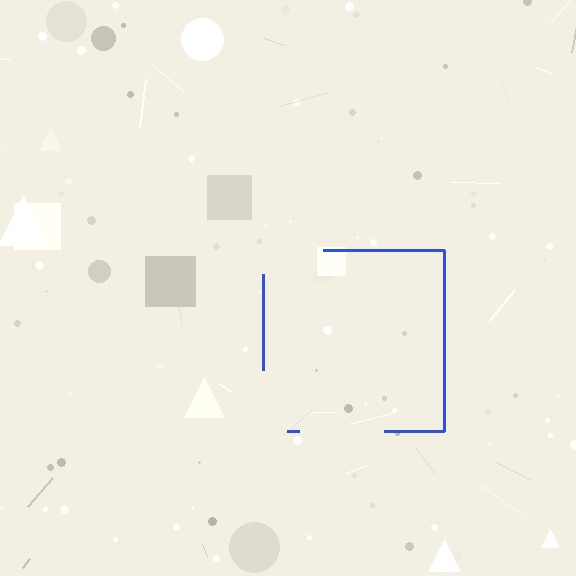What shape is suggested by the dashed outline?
The dashed outline suggests a square.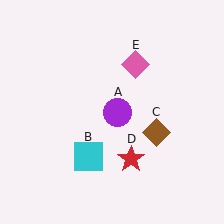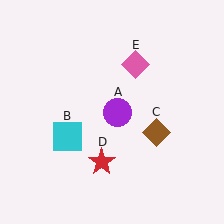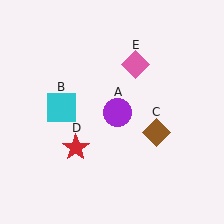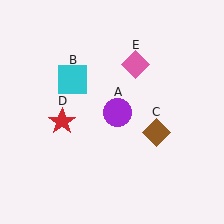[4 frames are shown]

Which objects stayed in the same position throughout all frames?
Purple circle (object A) and brown diamond (object C) and pink diamond (object E) remained stationary.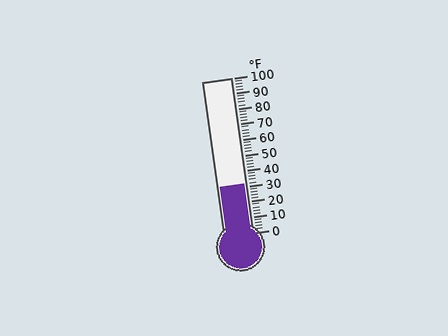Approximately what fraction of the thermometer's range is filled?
The thermometer is filled to approximately 30% of its range.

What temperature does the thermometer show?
The thermometer shows approximately 32°F.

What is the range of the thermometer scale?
The thermometer scale ranges from 0°F to 100°F.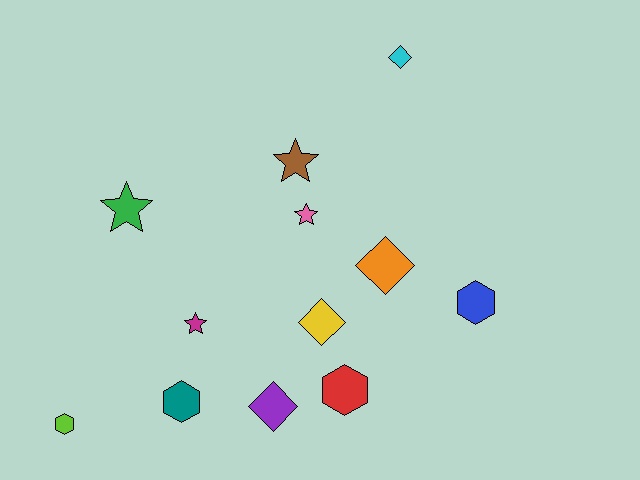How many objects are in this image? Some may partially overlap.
There are 12 objects.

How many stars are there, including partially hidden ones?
There are 4 stars.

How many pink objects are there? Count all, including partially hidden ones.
There is 1 pink object.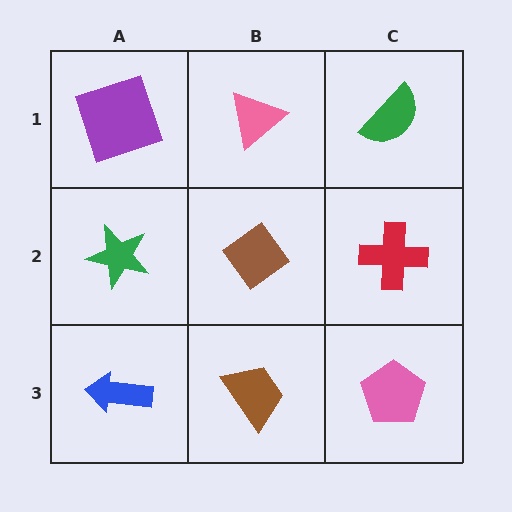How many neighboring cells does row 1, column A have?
2.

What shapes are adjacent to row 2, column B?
A pink triangle (row 1, column B), a brown trapezoid (row 3, column B), a green star (row 2, column A), a red cross (row 2, column C).